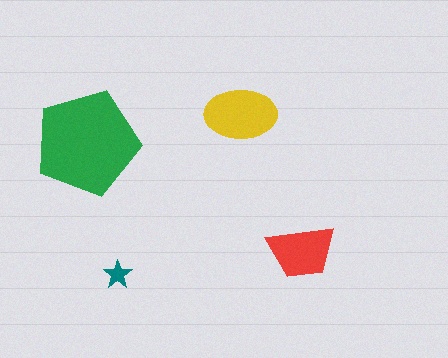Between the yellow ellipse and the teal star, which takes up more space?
The yellow ellipse.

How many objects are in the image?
There are 4 objects in the image.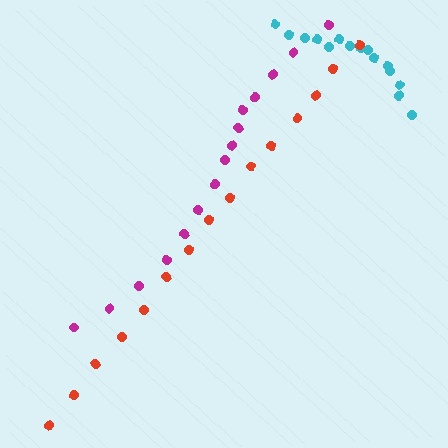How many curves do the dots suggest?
There are 3 distinct paths.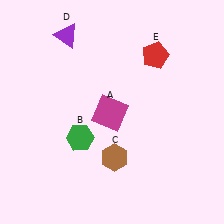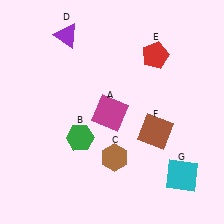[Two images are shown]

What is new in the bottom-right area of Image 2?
A cyan square (G) was added in the bottom-right area of Image 2.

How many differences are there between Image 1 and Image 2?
There are 2 differences between the two images.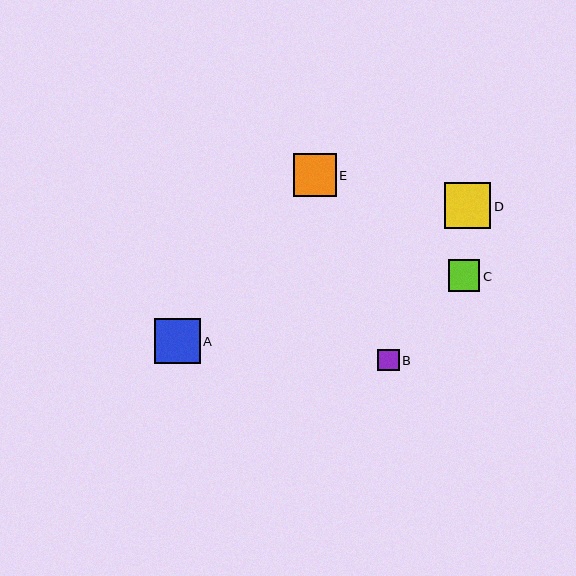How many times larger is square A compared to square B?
Square A is approximately 2.1 times the size of square B.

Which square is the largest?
Square D is the largest with a size of approximately 46 pixels.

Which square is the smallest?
Square B is the smallest with a size of approximately 21 pixels.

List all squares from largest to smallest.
From largest to smallest: D, A, E, C, B.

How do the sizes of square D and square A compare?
Square D and square A are approximately the same size.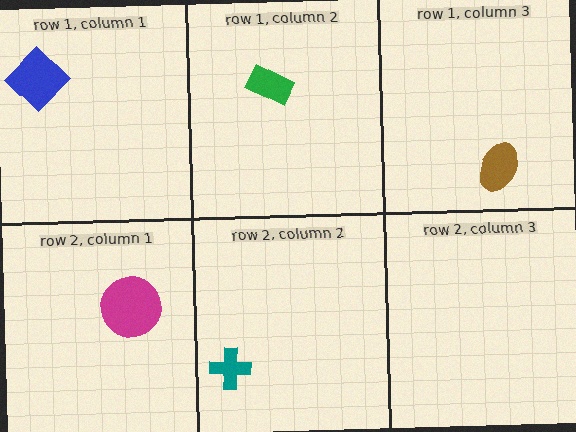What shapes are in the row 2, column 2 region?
The teal cross.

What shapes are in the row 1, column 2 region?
The green rectangle.